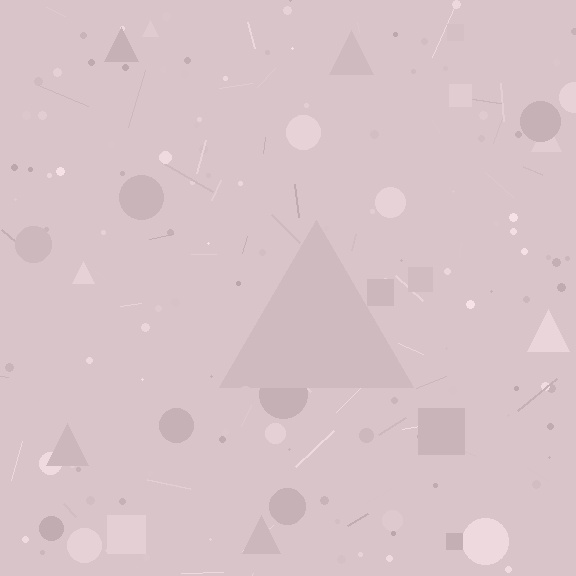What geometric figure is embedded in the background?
A triangle is embedded in the background.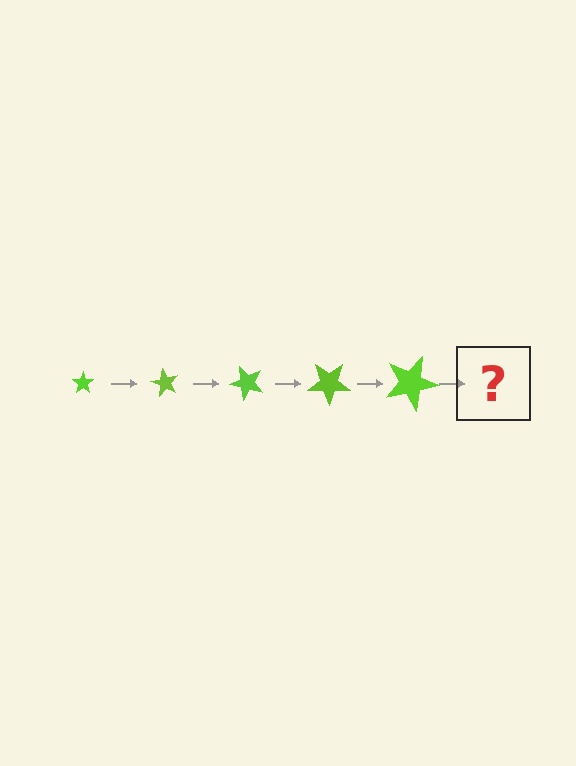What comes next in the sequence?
The next element should be a star, larger than the previous one and rotated 300 degrees from the start.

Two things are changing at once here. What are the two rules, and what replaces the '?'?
The two rules are that the star grows larger each step and it rotates 60 degrees each step. The '?' should be a star, larger than the previous one and rotated 300 degrees from the start.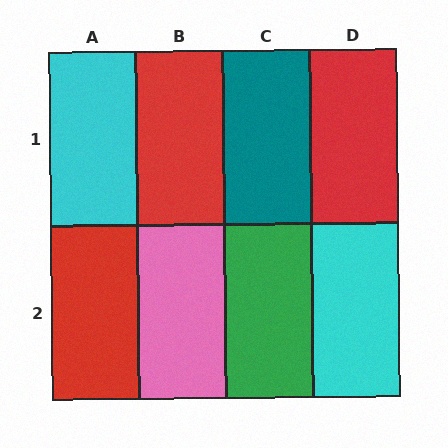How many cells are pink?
1 cell is pink.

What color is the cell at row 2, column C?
Green.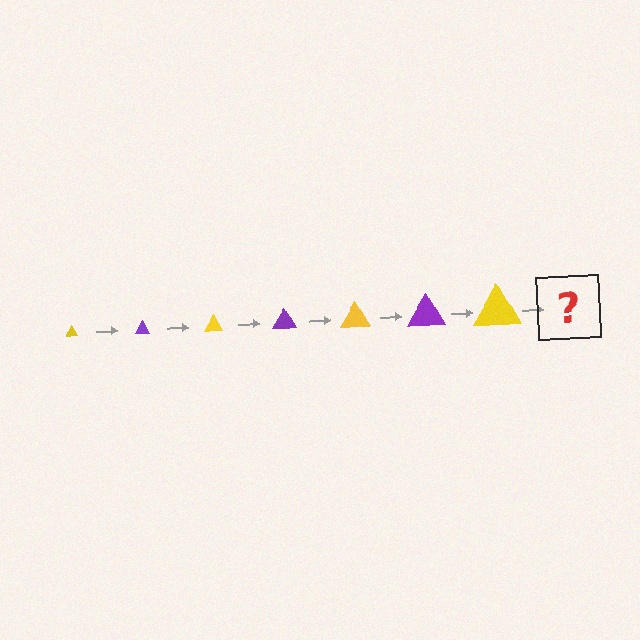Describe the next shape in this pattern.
It should be a purple triangle, larger than the previous one.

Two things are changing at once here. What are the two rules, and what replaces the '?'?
The two rules are that the triangle grows larger each step and the color cycles through yellow and purple. The '?' should be a purple triangle, larger than the previous one.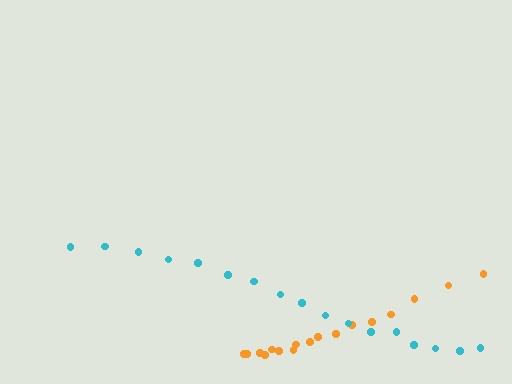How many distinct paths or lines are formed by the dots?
There are 2 distinct paths.